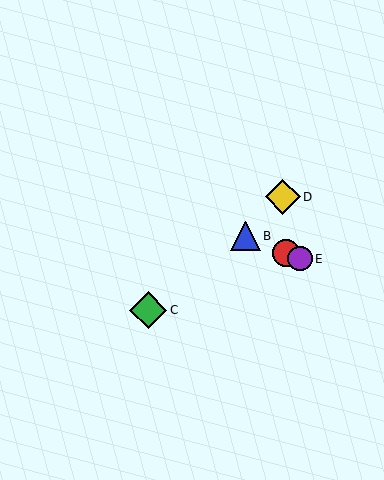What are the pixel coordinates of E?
Object E is at (300, 259).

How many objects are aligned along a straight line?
3 objects (A, B, E) are aligned along a straight line.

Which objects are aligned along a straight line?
Objects A, B, E are aligned along a straight line.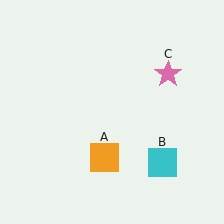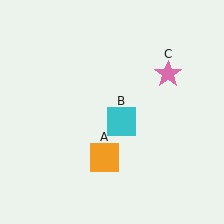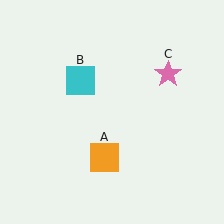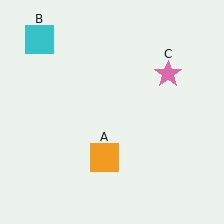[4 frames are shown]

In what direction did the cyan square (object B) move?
The cyan square (object B) moved up and to the left.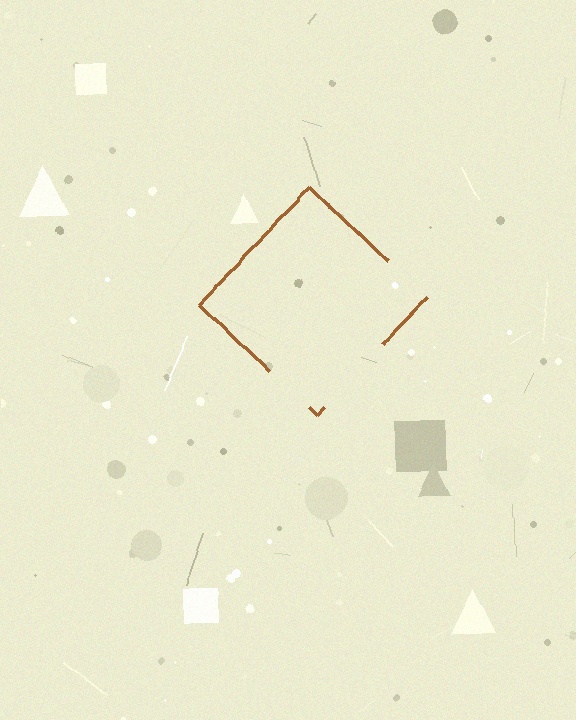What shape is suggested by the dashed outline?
The dashed outline suggests a diamond.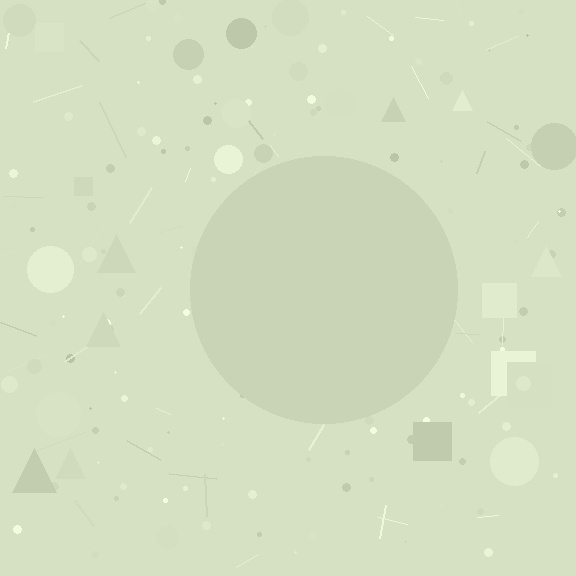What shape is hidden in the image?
A circle is hidden in the image.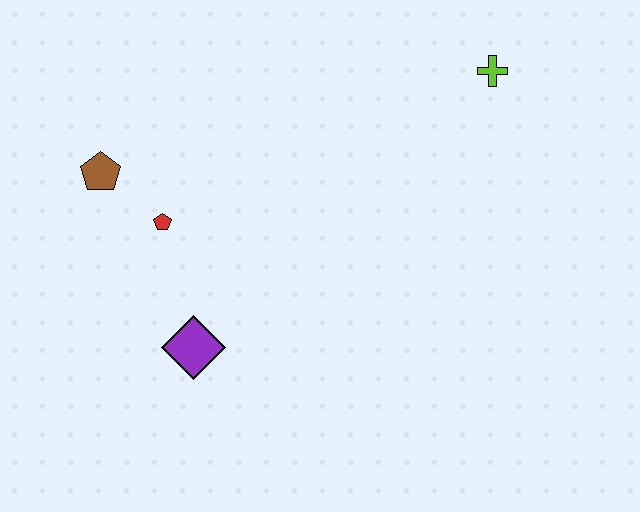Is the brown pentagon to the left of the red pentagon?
Yes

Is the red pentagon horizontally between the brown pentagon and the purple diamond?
Yes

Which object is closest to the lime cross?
The red pentagon is closest to the lime cross.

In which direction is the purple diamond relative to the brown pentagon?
The purple diamond is below the brown pentagon.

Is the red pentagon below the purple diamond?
No